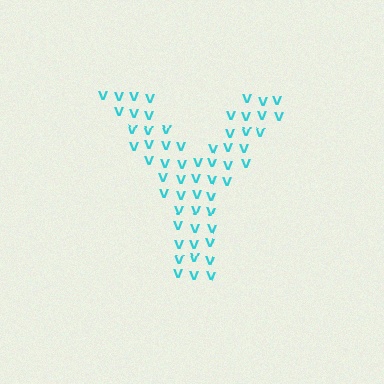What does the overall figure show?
The overall figure shows the letter Y.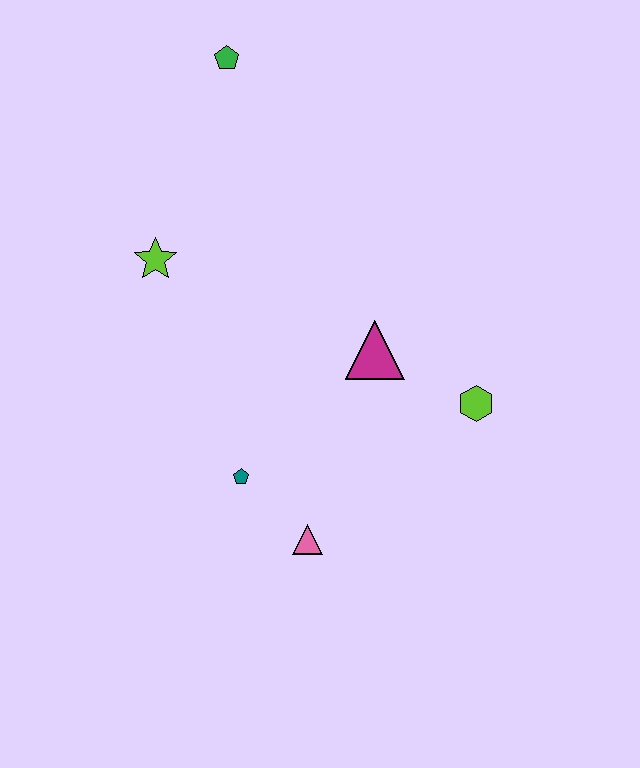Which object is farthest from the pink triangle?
The green pentagon is farthest from the pink triangle.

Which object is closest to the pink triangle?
The teal pentagon is closest to the pink triangle.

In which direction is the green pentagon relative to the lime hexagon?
The green pentagon is above the lime hexagon.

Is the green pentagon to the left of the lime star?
No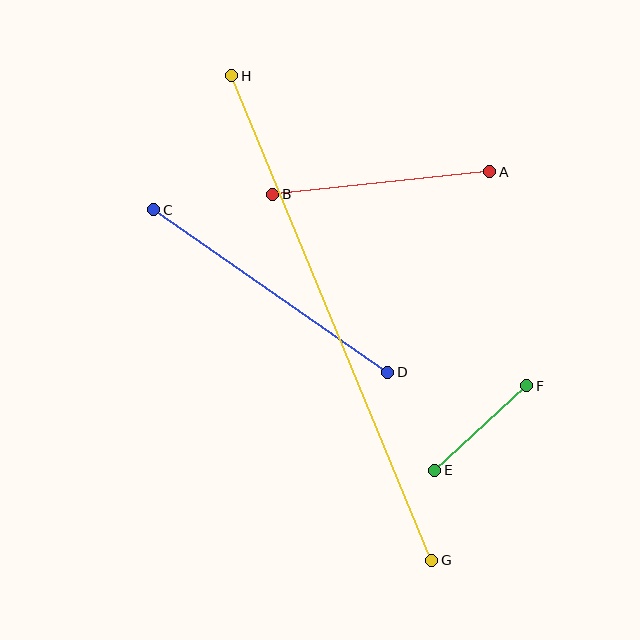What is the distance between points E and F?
The distance is approximately 125 pixels.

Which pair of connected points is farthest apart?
Points G and H are farthest apart.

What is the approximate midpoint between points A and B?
The midpoint is at approximately (381, 183) pixels.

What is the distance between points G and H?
The distance is approximately 525 pixels.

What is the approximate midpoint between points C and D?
The midpoint is at approximately (271, 291) pixels.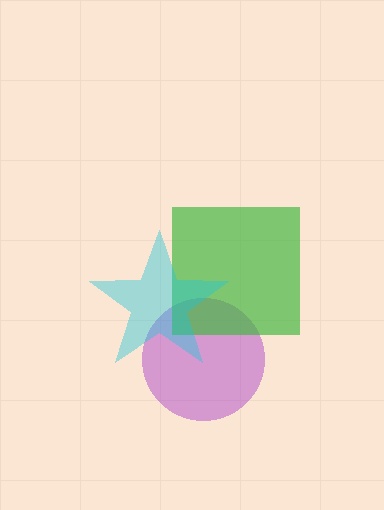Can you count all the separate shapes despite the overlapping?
Yes, there are 3 separate shapes.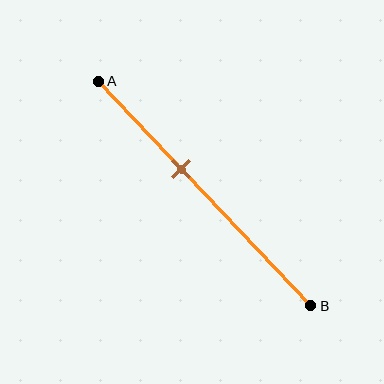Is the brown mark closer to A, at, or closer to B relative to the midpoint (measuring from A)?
The brown mark is closer to point A than the midpoint of segment AB.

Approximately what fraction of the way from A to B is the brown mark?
The brown mark is approximately 40% of the way from A to B.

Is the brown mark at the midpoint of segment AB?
No, the mark is at about 40% from A, not at the 50% midpoint.